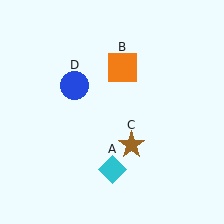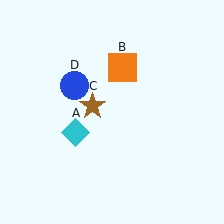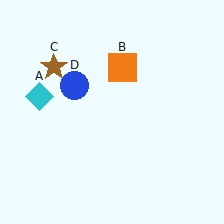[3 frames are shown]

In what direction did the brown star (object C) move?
The brown star (object C) moved up and to the left.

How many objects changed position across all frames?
2 objects changed position: cyan diamond (object A), brown star (object C).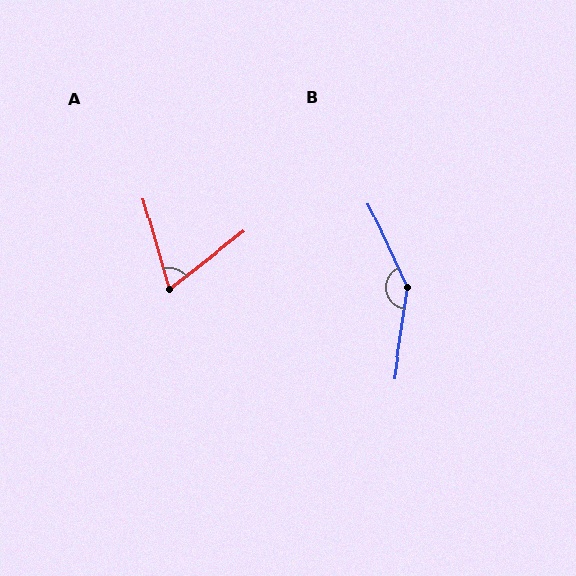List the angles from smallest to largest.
A (68°), B (147°).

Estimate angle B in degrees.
Approximately 147 degrees.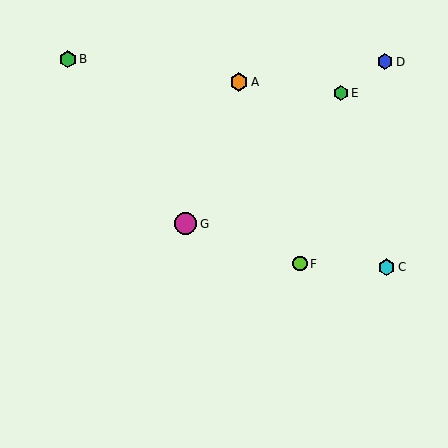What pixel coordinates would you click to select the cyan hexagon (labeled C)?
Click at (387, 267) to select the cyan hexagon C.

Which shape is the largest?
The magenta circle (labeled G) is the largest.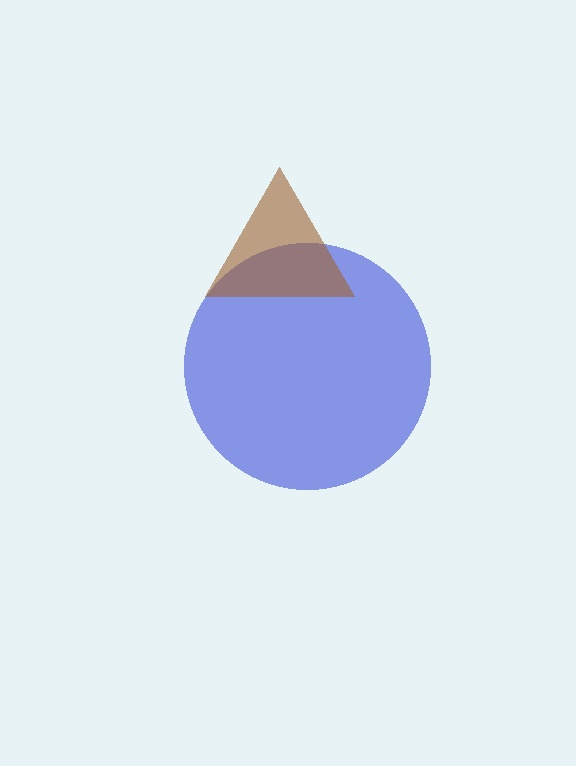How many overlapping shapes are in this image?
There are 2 overlapping shapes in the image.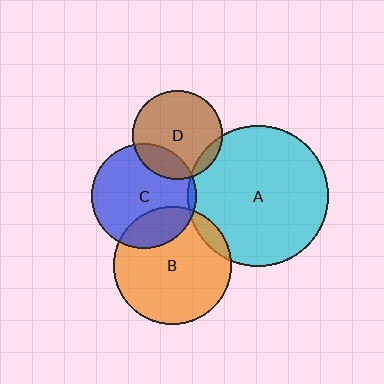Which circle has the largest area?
Circle A (cyan).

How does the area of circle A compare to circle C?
Approximately 1.8 times.